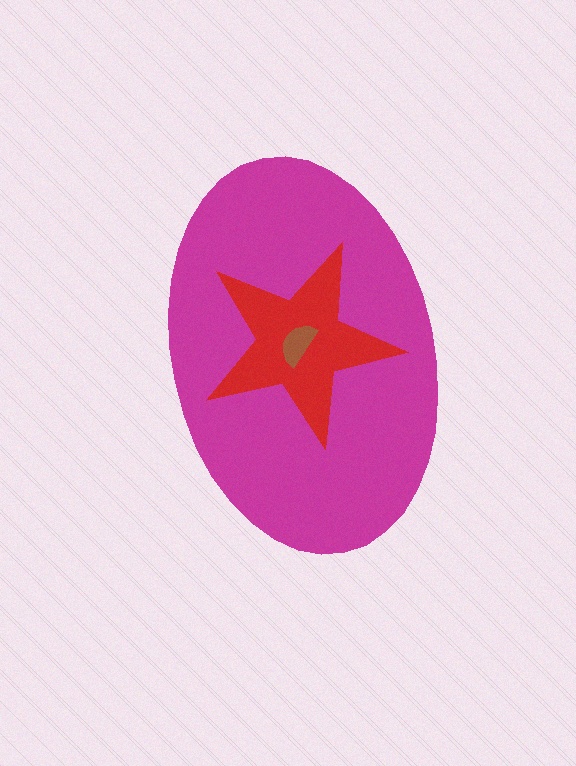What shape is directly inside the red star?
The brown semicircle.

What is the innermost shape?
The brown semicircle.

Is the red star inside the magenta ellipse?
Yes.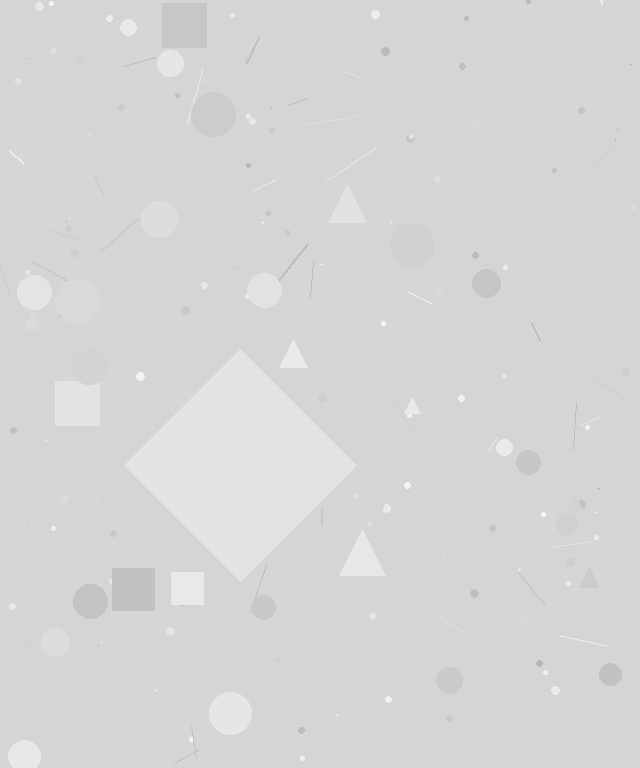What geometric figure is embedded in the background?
A diamond is embedded in the background.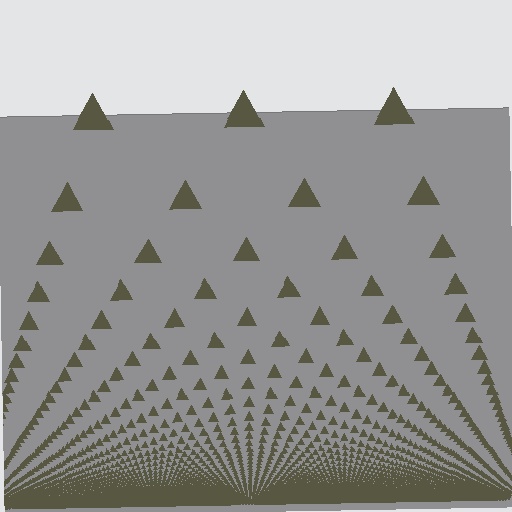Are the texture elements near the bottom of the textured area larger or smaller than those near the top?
Smaller. The gradient is inverted — elements near the bottom are smaller and denser.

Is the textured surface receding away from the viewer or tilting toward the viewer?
The surface appears to tilt toward the viewer. Texture elements get larger and sparser toward the top.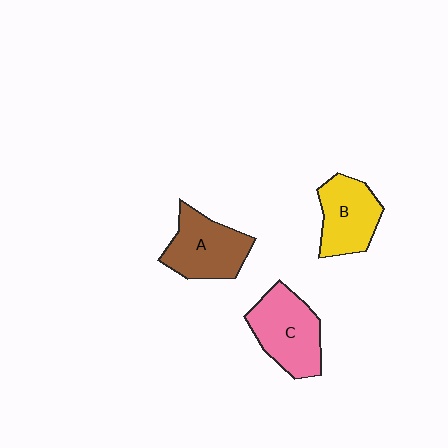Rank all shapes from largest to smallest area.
From largest to smallest: C (pink), A (brown), B (yellow).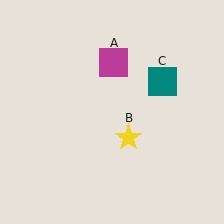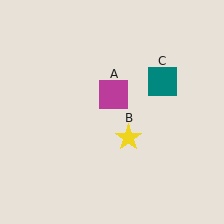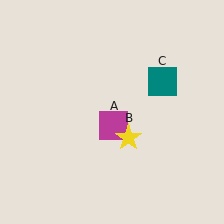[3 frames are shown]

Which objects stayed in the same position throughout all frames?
Yellow star (object B) and teal square (object C) remained stationary.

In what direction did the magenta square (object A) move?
The magenta square (object A) moved down.